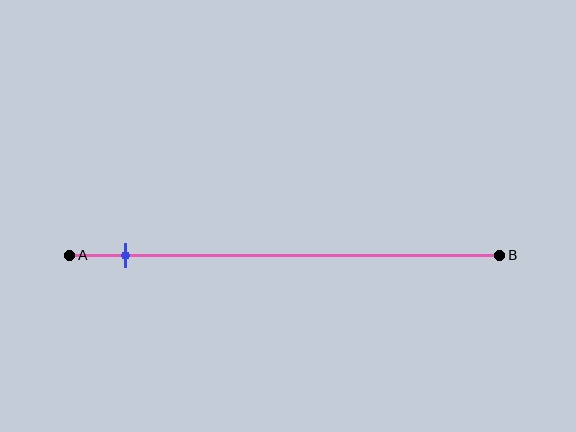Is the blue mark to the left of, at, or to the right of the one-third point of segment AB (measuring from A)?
The blue mark is to the left of the one-third point of segment AB.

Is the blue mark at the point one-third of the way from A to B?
No, the mark is at about 15% from A, not at the 33% one-third point.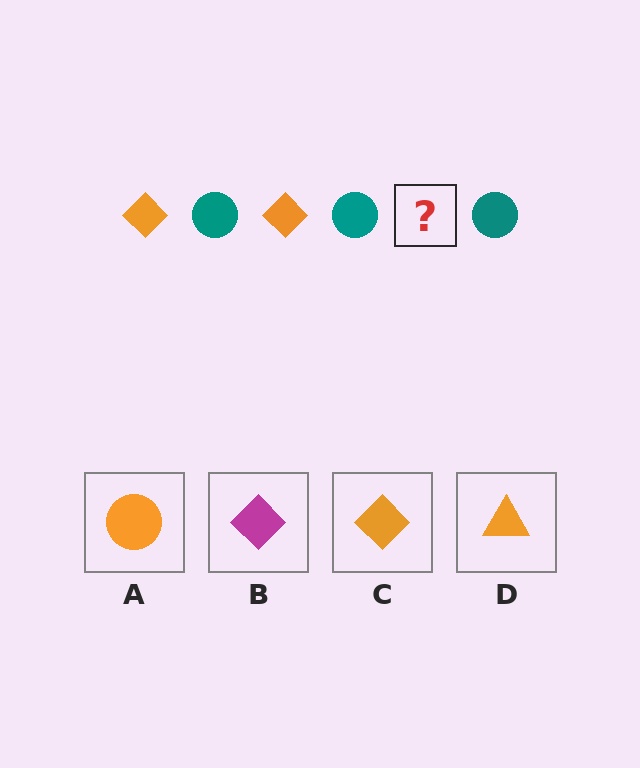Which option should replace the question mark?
Option C.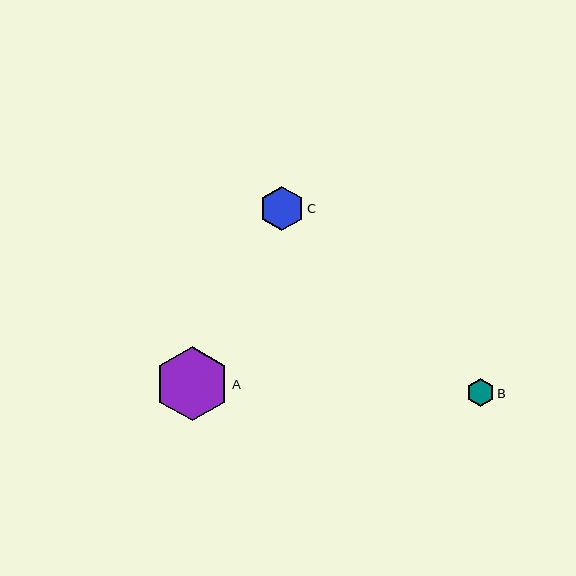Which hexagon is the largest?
Hexagon A is the largest with a size of approximately 74 pixels.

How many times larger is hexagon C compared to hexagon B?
Hexagon C is approximately 1.6 times the size of hexagon B.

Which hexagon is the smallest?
Hexagon B is the smallest with a size of approximately 28 pixels.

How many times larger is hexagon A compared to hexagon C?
Hexagon A is approximately 1.7 times the size of hexagon C.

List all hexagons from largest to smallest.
From largest to smallest: A, C, B.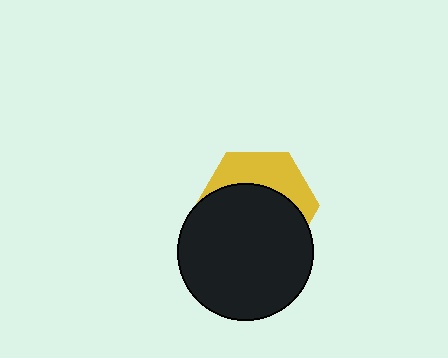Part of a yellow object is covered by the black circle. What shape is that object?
It is a hexagon.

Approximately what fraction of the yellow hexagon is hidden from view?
Roughly 63% of the yellow hexagon is hidden behind the black circle.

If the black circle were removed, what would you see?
You would see the complete yellow hexagon.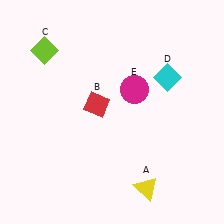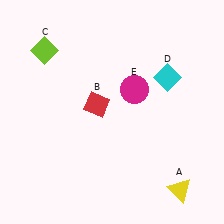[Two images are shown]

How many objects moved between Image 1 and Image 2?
1 object moved between the two images.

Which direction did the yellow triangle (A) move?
The yellow triangle (A) moved right.